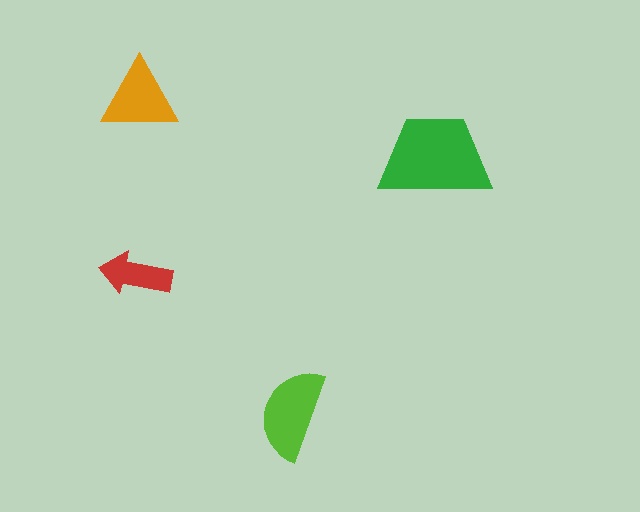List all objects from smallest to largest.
The red arrow, the orange triangle, the lime semicircle, the green trapezoid.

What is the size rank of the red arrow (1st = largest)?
4th.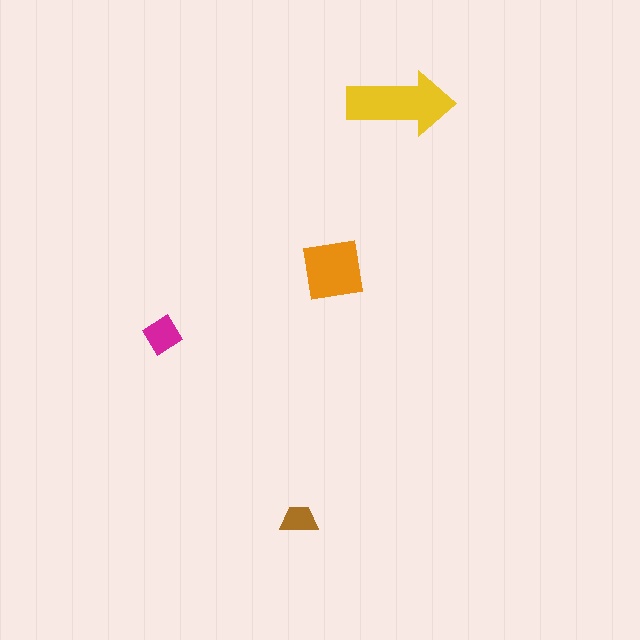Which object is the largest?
The yellow arrow.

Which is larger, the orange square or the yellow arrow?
The yellow arrow.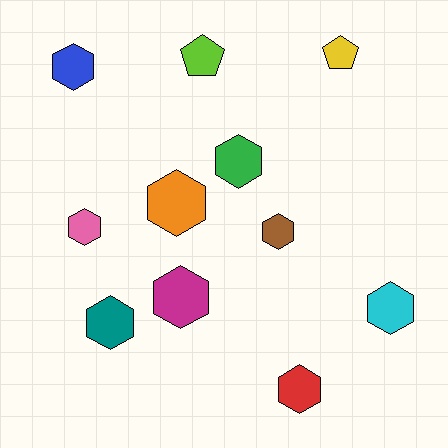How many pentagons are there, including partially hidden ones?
There are 2 pentagons.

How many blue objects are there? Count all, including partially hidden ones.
There is 1 blue object.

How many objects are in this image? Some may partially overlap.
There are 11 objects.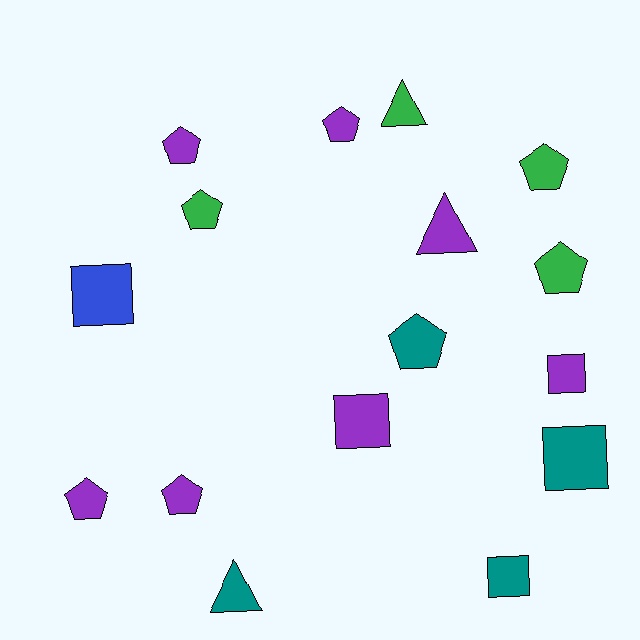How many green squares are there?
There are no green squares.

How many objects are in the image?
There are 16 objects.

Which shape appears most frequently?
Pentagon, with 8 objects.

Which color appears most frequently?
Purple, with 7 objects.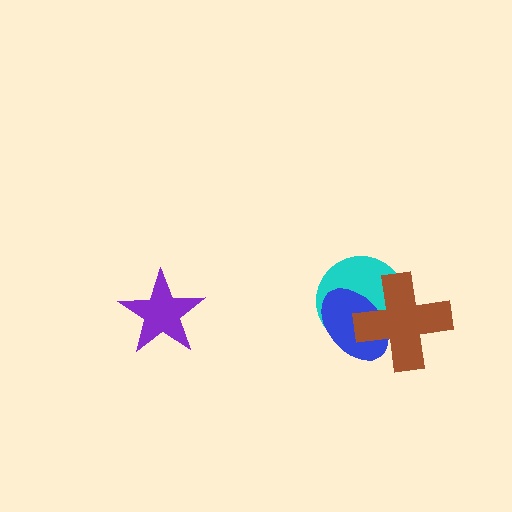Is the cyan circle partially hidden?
Yes, it is partially covered by another shape.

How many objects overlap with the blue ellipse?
2 objects overlap with the blue ellipse.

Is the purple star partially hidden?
No, no other shape covers it.